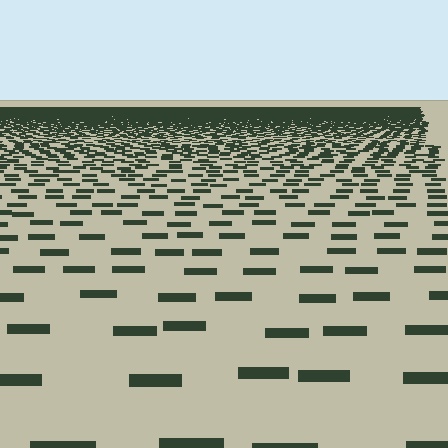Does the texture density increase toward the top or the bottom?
Density increases toward the top.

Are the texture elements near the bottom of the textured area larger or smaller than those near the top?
Larger. Near the bottom, elements are closer to the viewer and appear at a bigger on-screen size.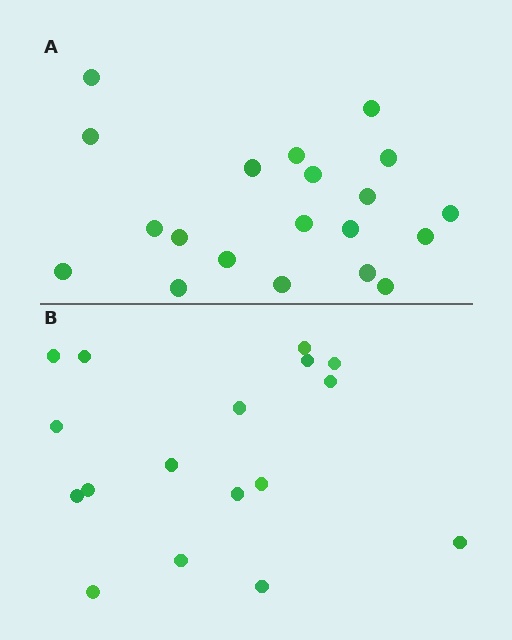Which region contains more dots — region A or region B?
Region A (the top region) has more dots.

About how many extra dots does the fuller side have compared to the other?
Region A has just a few more — roughly 2 or 3 more dots than region B.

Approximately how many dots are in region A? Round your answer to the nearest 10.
About 20 dots.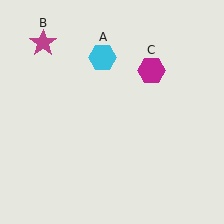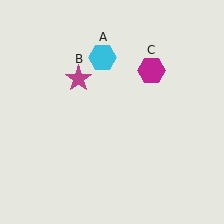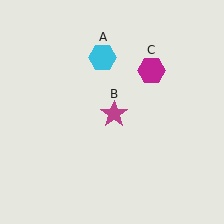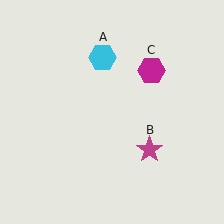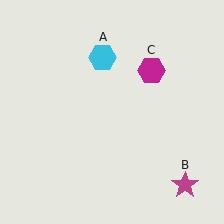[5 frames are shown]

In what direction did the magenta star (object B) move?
The magenta star (object B) moved down and to the right.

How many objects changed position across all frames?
1 object changed position: magenta star (object B).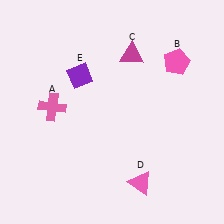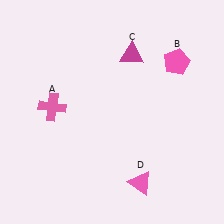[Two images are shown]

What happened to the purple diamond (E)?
The purple diamond (E) was removed in Image 2. It was in the top-left area of Image 1.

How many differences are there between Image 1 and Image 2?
There is 1 difference between the two images.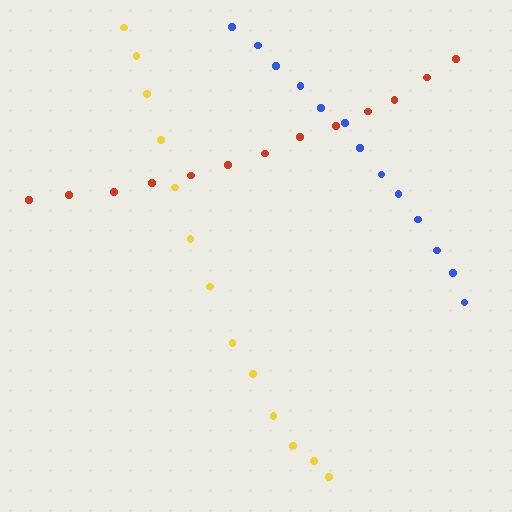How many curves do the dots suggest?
There are 3 distinct paths.